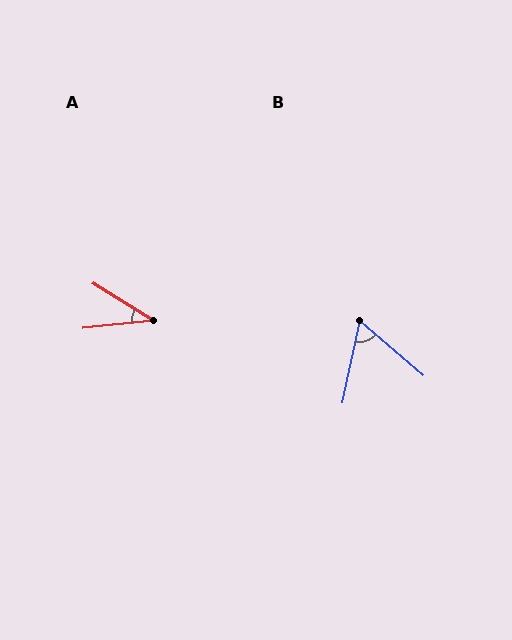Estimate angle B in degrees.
Approximately 61 degrees.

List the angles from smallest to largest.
A (38°), B (61°).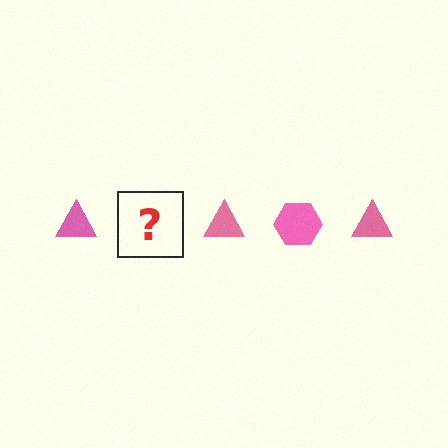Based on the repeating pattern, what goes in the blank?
The blank should be a pink hexagon.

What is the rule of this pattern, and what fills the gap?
The rule is that the pattern cycles through triangle, hexagon shapes in pink. The gap should be filled with a pink hexagon.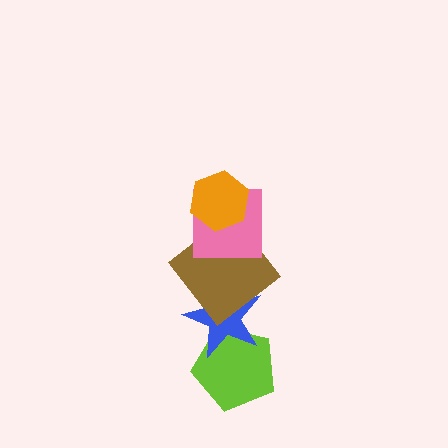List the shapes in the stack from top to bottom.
From top to bottom: the orange hexagon, the pink square, the brown diamond, the blue star, the lime pentagon.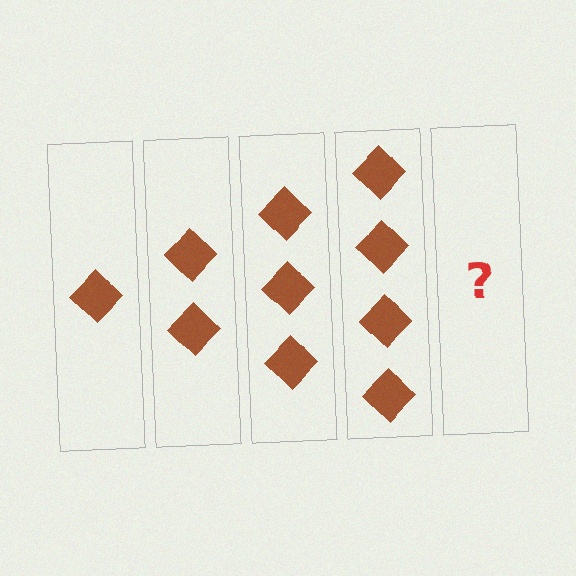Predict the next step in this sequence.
The next step is 5 diamonds.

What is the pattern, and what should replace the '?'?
The pattern is that each step adds one more diamond. The '?' should be 5 diamonds.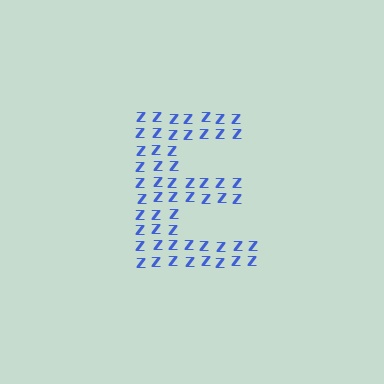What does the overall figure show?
The overall figure shows the letter E.